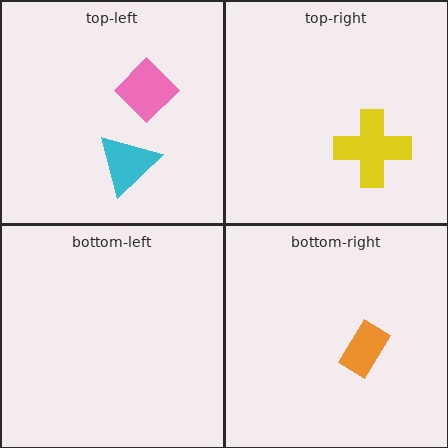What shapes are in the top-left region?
The pink diamond, the cyan triangle.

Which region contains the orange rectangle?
The bottom-right region.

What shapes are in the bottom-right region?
The orange rectangle.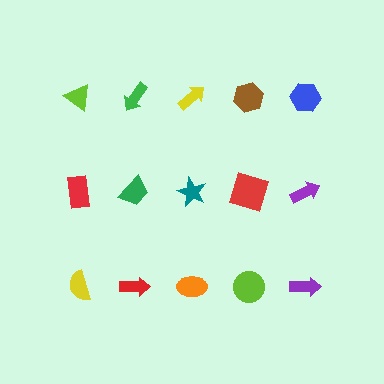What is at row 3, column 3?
An orange ellipse.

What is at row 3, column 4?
A lime circle.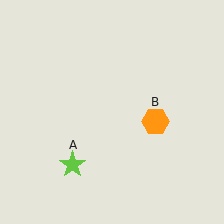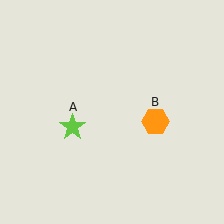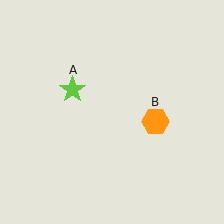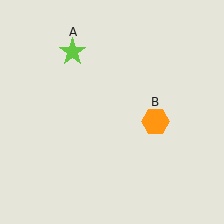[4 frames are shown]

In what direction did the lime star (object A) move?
The lime star (object A) moved up.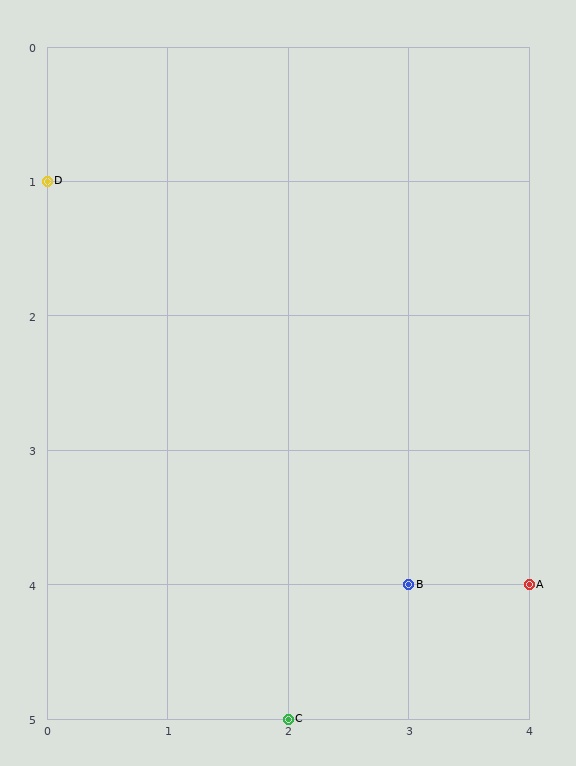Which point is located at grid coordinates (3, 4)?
Point B is at (3, 4).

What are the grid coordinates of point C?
Point C is at grid coordinates (2, 5).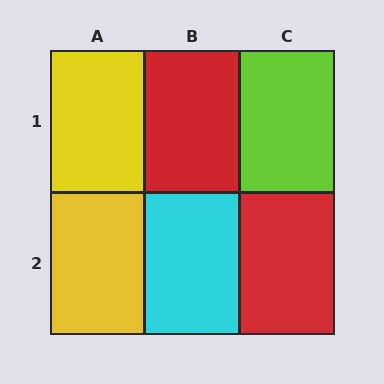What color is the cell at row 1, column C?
Lime.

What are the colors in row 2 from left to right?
Yellow, cyan, red.